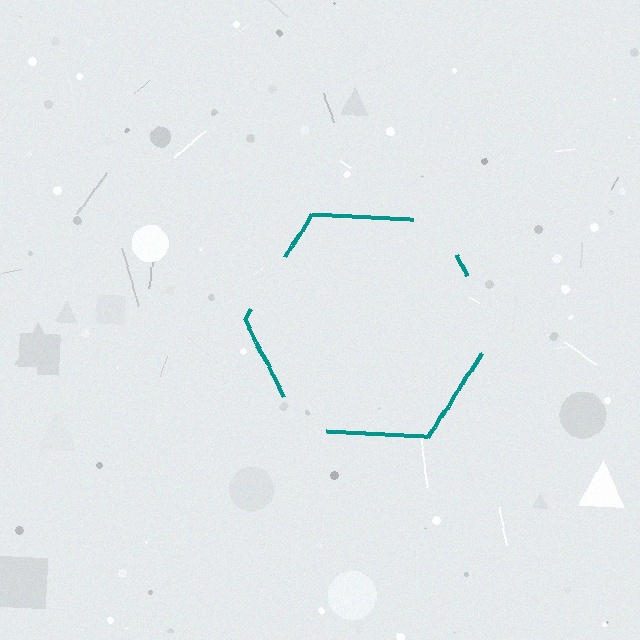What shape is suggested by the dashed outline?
The dashed outline suggests a hexagon.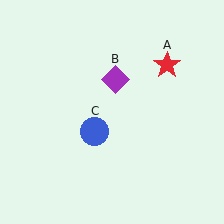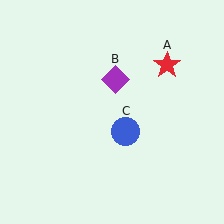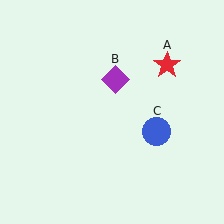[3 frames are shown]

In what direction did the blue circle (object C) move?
The blue circle (object C) moved right.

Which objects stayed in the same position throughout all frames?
Red star (object A) and purple diamond (object B) remained stationary.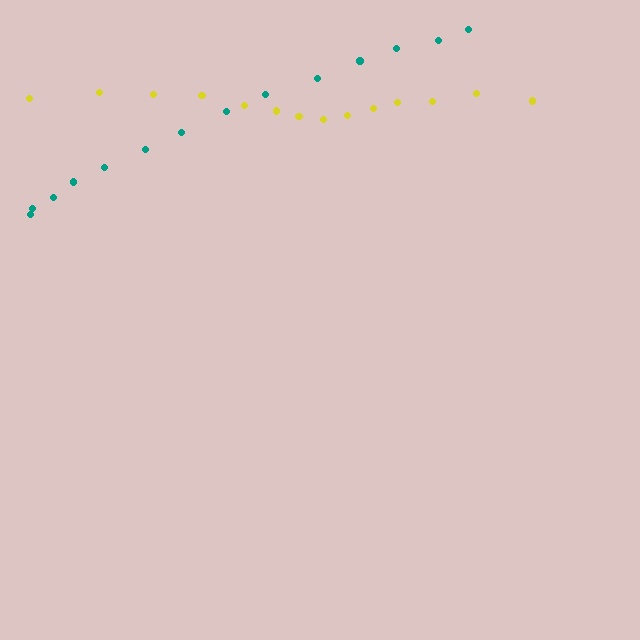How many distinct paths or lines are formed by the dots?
There are 2 distinct paths.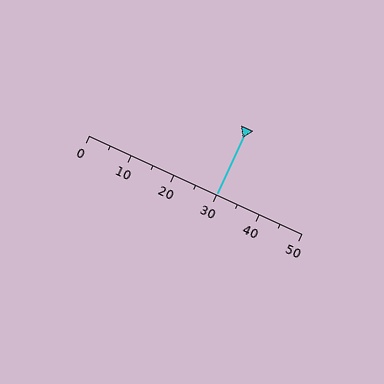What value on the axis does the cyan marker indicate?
The marker indicates approximately 30.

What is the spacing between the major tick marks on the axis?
The major ticks are spaced 10 apart.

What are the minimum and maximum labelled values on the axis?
The axis runs from 0 to 50.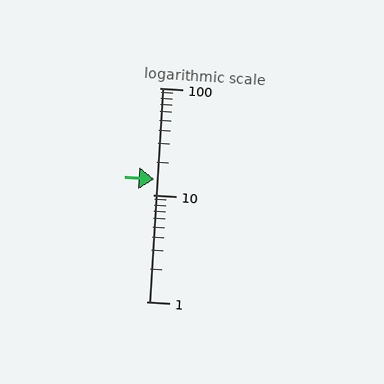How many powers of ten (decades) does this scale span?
The scale spans 2 decades, from 1 to 100.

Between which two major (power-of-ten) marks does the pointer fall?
The pointer is between 10 and 100.